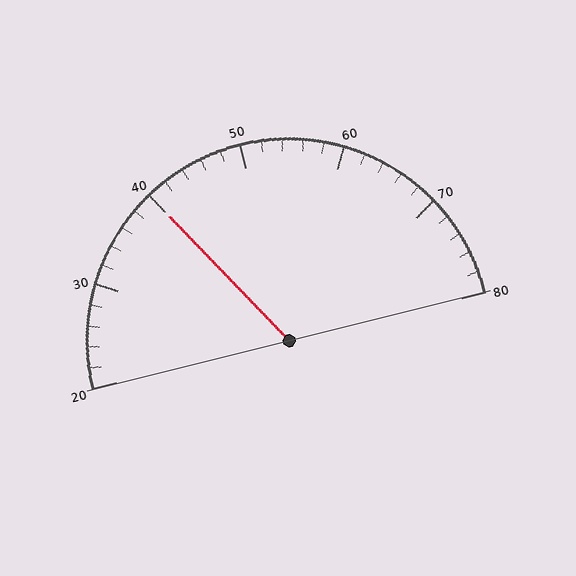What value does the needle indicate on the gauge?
The needle indicates approximately 40.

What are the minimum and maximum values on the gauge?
The gauge ranges from 20 to 80.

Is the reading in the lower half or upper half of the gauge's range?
The reading is in the lower half of the range (20 to 80).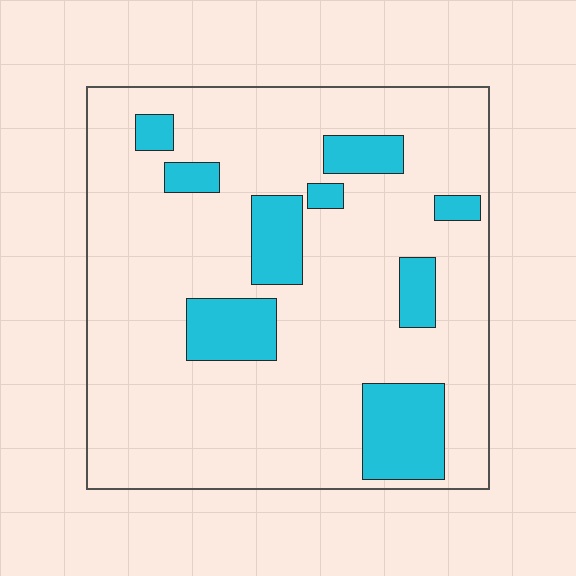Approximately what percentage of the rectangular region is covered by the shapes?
Approximately 20%.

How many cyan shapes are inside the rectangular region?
9.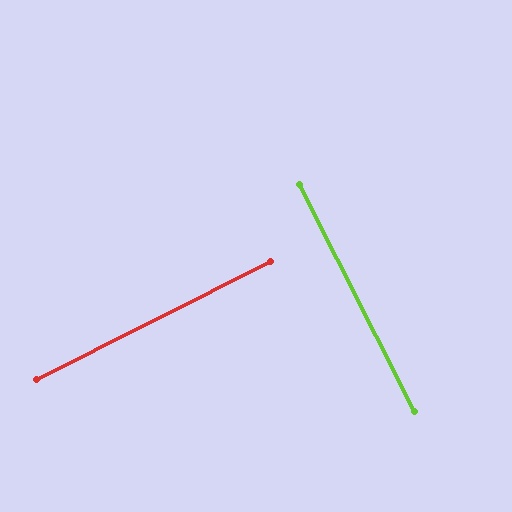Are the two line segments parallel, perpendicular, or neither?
Perpendicular — they meet at approximately 90°.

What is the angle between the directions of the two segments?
Approximately 90 degrees.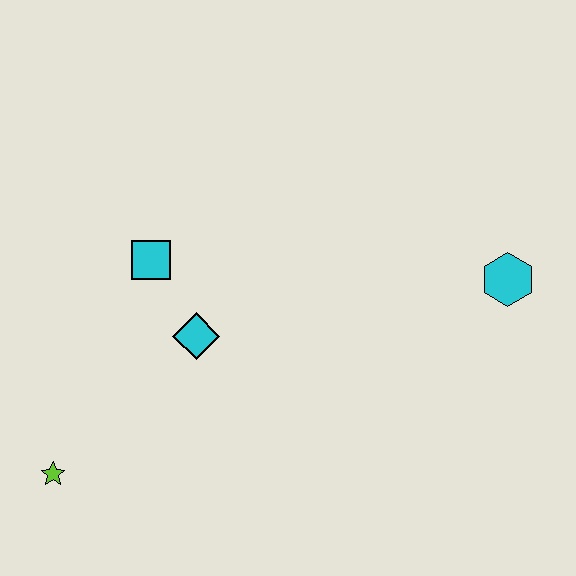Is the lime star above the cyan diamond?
No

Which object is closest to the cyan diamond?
The cyan square is closest to the cyan diamond.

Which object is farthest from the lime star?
The cyan hexagon is farthest from the lime star.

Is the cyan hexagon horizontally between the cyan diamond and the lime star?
No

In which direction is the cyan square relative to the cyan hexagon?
The cyan square is to the left of the cyan hexagon.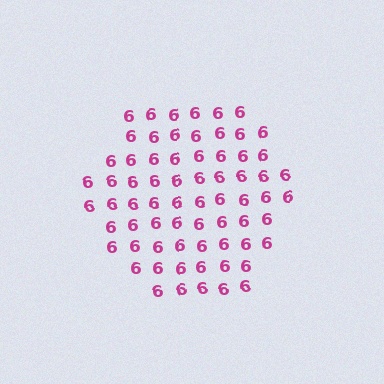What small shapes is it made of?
It is made of small digit 6's.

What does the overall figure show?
The overall figure shows a hexagon.